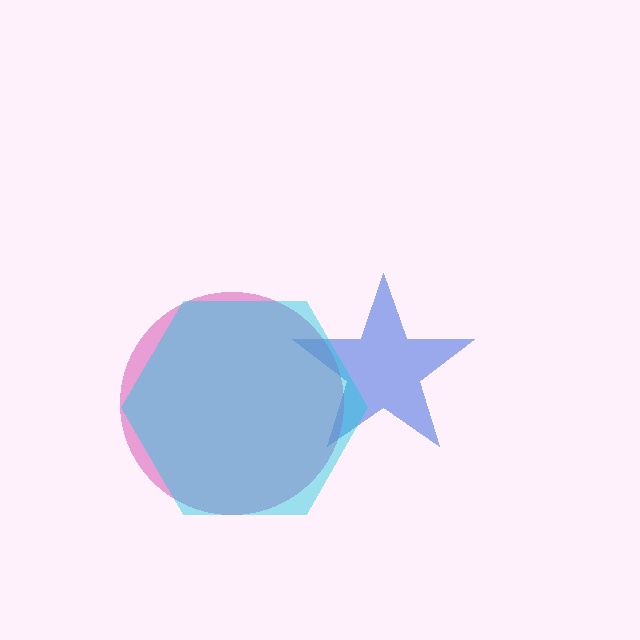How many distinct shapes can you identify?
There are 3 distinct shapes: a blue star, a magenta circle, a cyan hexagon.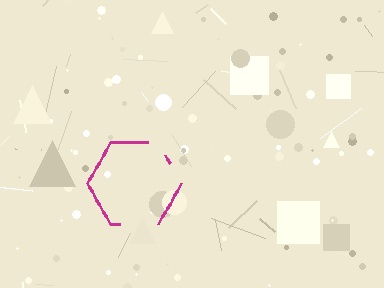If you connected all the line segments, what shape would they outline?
They would outline a hexagon.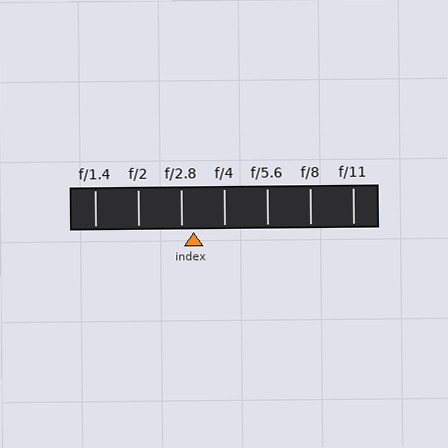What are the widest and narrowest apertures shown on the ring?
The widest aperture shown is f/1.4 and the narrowest is f/11.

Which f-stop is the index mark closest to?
The index mark is closest to f/2.8.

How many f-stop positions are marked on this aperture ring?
There are 7 f-stop positions marked.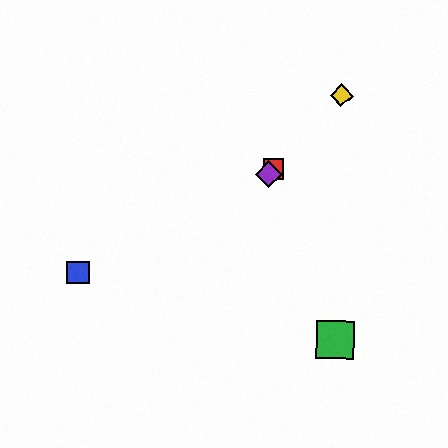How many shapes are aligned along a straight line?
3 shapes (the red square, the yellow diamond, the purple diamond) are aligned along a straight line.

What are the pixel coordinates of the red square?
The red square is at (274, 169).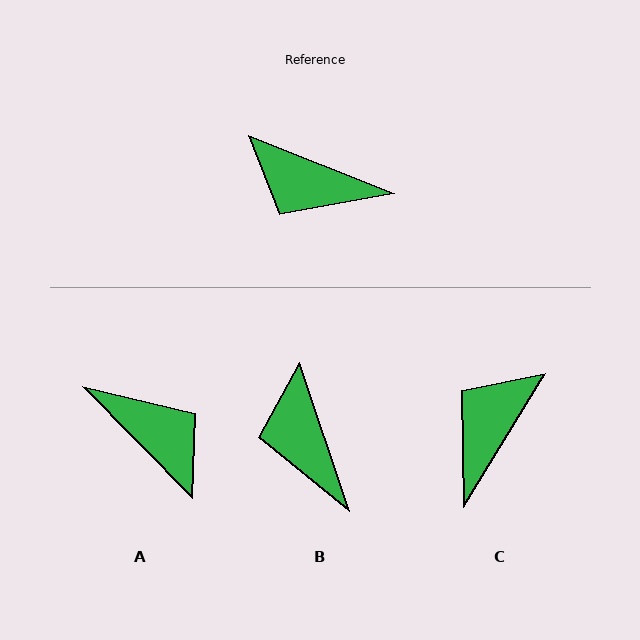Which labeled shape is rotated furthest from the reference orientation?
A, about 156 degrees away.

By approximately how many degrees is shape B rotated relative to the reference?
Approximately 50 degrees clockwise.